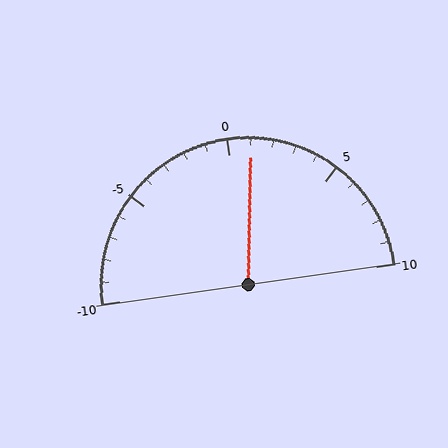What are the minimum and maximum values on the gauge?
The gauge ranges from -10 to 10.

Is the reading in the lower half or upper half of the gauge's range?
The reading is in the upper half of the range (-10 to 10).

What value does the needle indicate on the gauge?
The needle indicates approximately 1.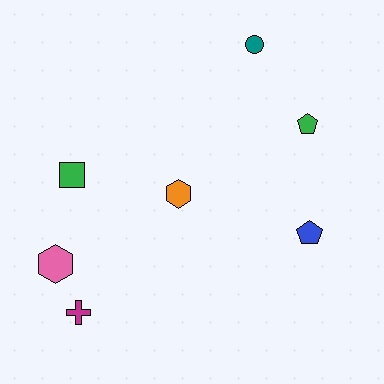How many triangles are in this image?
There are no triangles.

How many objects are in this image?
There are 7 objects.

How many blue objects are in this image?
There is 1 blue object.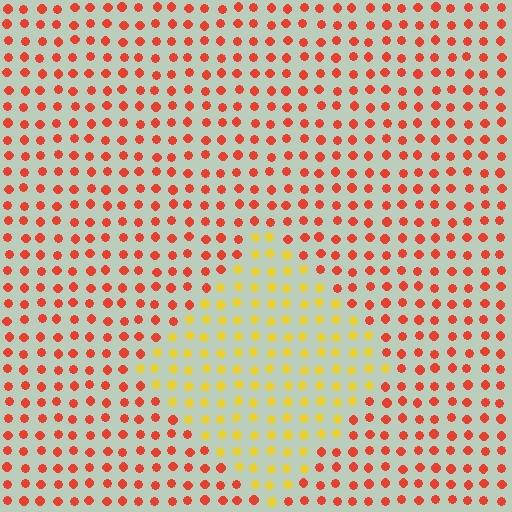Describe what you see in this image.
The image is filled with small red elements in a uniform arrangement. A diamond-shaped region is visible where the elements are tinted to a slightly different hue, forming a subtle color boundary.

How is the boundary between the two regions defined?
The boundary is defined purely by a slight shift in hue (about 47 degrees). Spacing, size, and orientation are identical on both sides.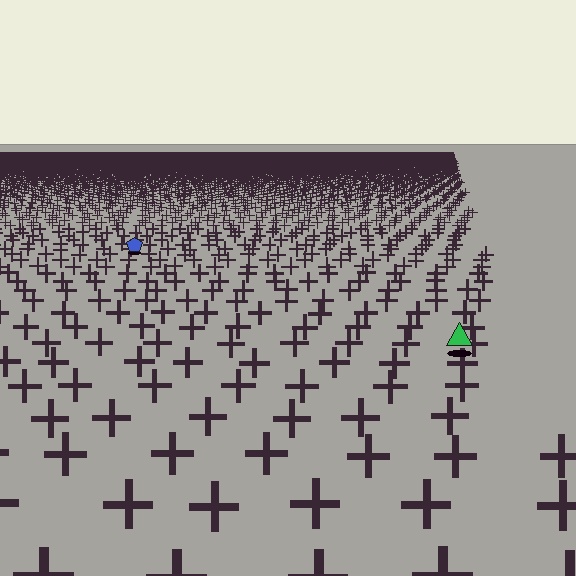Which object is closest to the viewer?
The green triangle is closest. The texture marks near it are larger and more spread out.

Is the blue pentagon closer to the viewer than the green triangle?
No. The green triangle is closer — you can tell from the texture gradient: the ground texture is coarser near it.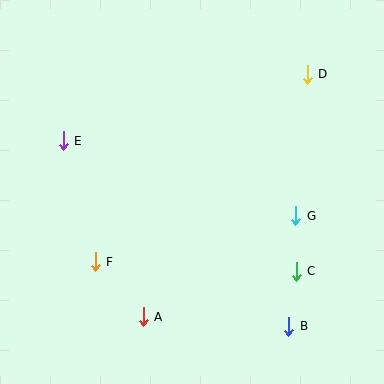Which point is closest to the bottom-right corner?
Point B is closest to the bottom-right corner.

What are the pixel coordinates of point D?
Point D is at (307, 74).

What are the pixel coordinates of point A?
Point A is at (143, 317).